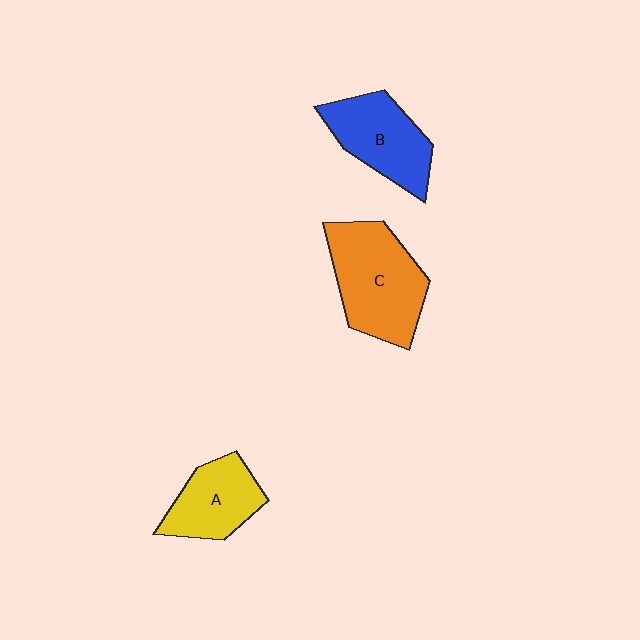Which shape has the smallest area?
Shape A (yellow).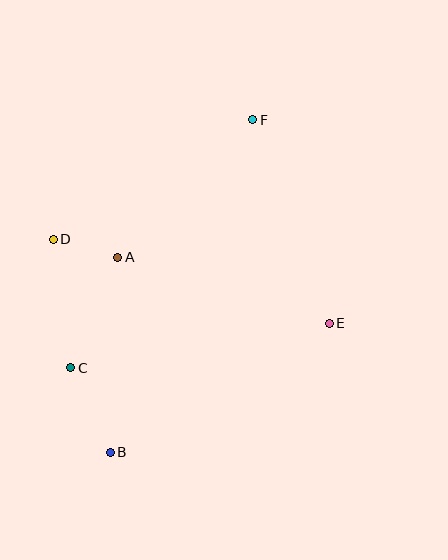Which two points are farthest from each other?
Points B and F are farthest from each other.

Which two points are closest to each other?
Points A and D are closest to each other.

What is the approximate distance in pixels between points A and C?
The distance between A and C is approximately 120 pixels.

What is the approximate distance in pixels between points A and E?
The distance between A and E is approximately 221 pixels.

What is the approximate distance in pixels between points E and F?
The distance between E and F is approximately 217 pixels.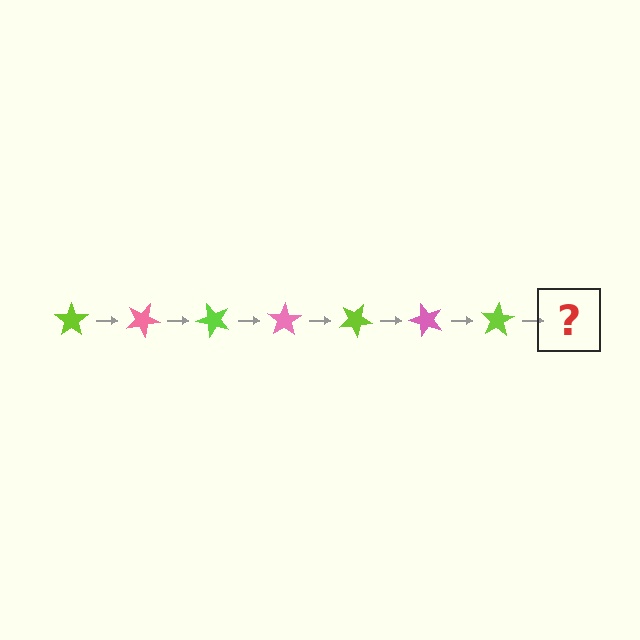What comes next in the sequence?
The next element should be a pink star, rotated 175 degrees from the start.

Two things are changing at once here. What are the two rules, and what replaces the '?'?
The two rules are that it rotates 25 degrees each step and the color cycles through lime and pink. The '?' should be a pink star, rotated 175 degrees from the start.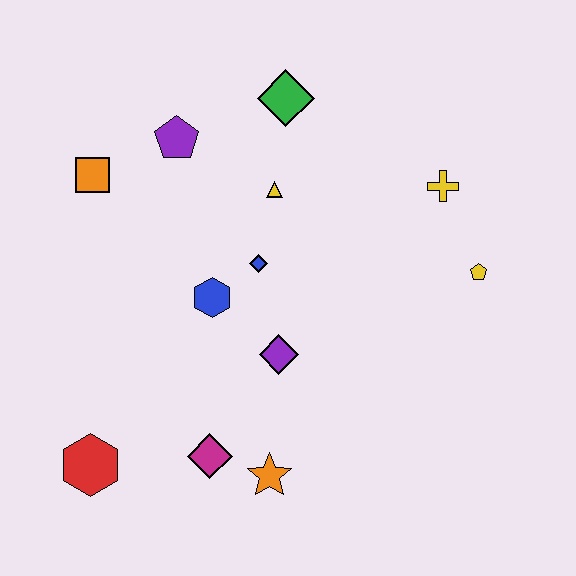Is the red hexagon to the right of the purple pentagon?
No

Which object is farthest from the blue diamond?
The red hexagon is farthest from the blue diamond.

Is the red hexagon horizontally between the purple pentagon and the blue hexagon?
No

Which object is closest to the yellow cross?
The yellow pentagon is closest to the yellow cross.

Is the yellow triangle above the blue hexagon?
Yes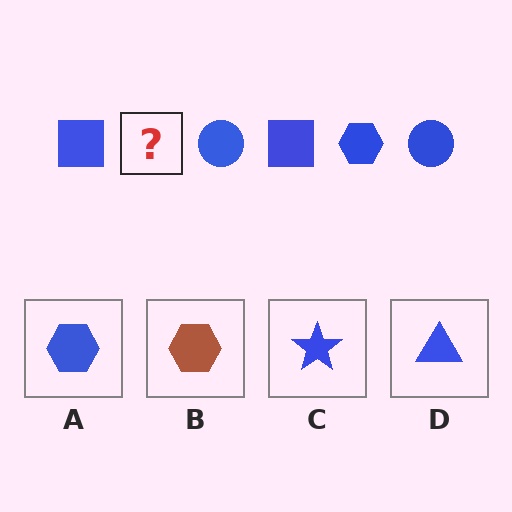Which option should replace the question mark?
Option A.